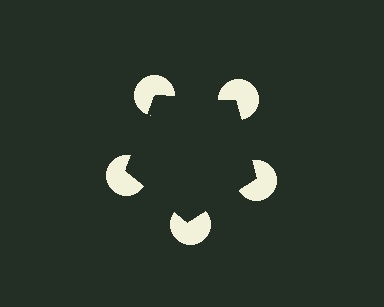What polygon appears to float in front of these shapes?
An illusory pentagon — its edges are inferred from the aligned wedge cuts in the pac-man discs, not physically drawn.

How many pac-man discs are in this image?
There are 5 — one at each vertex of the illusory pentagon.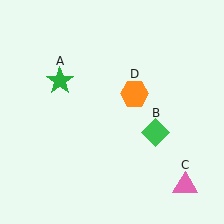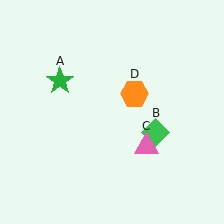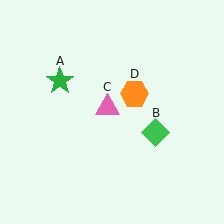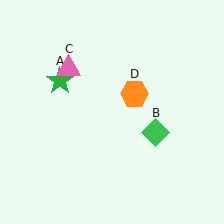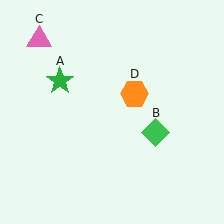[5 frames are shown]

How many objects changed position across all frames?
1 object changed position: pink triangle (object C).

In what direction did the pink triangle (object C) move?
The pink triangle (object C) moved up and to the left.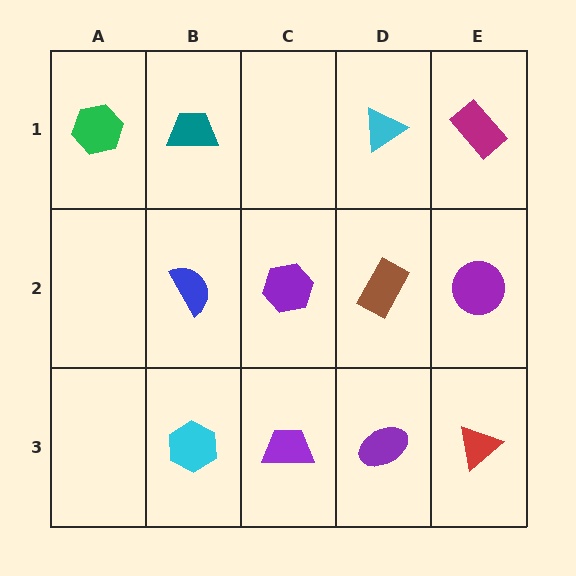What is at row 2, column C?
A purple hexagon.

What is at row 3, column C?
A purple trapezoid.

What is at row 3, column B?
A cyan hexagon.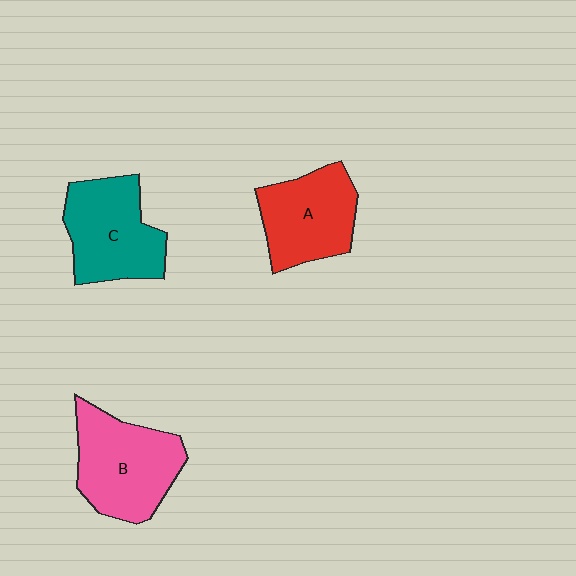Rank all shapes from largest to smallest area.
From largest to smallest: B (pink), C (teal), A (red).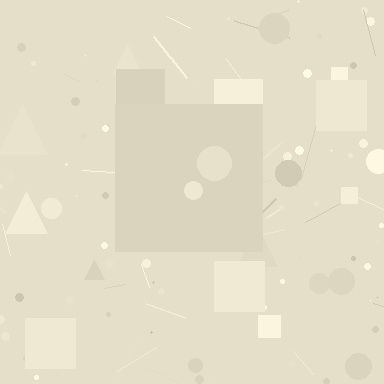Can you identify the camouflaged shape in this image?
The camouflaged shape is a square.